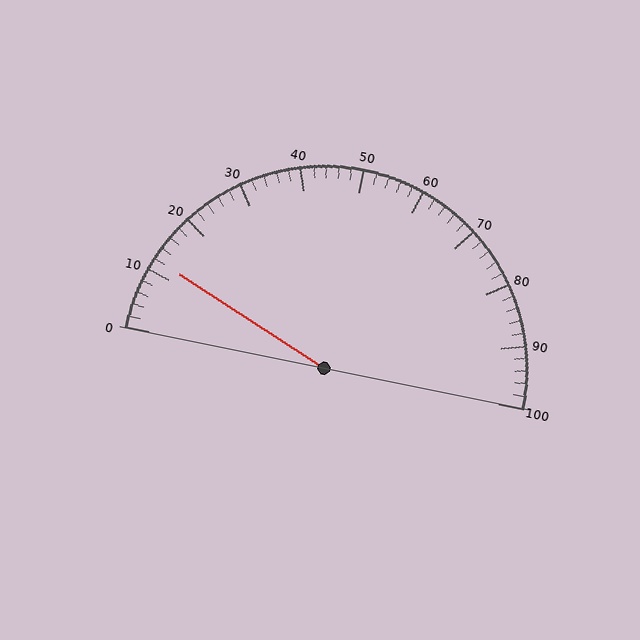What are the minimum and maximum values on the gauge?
The gauge ranges from 0 to 100.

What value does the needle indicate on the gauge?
The needle indicates approximately 12.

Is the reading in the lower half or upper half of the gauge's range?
The reading is in the lower half of the range (0 to 100).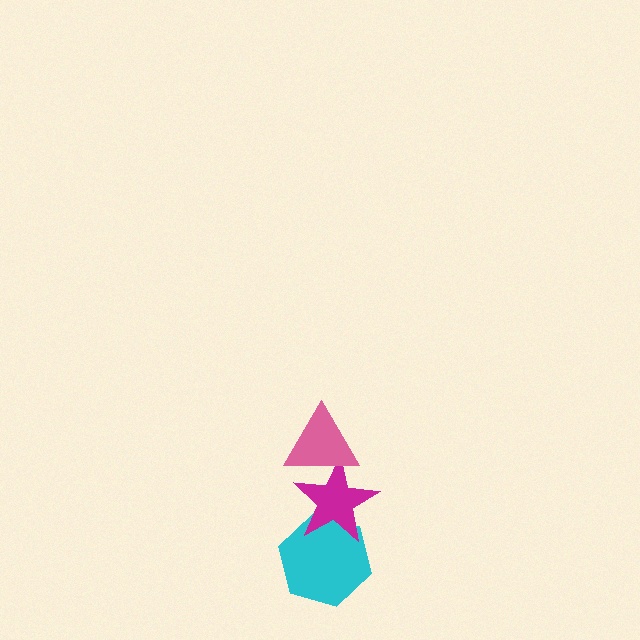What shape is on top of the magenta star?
The pink triangle is on top of the magenta star.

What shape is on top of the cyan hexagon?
The magenta star is on top of the cyan hexagon.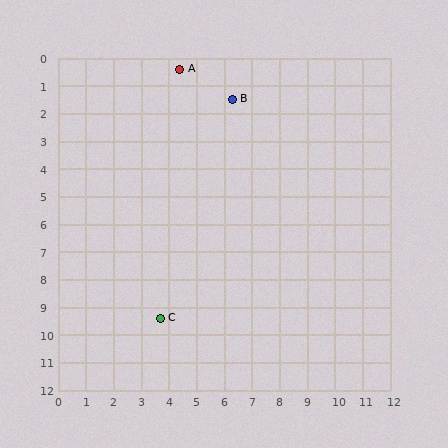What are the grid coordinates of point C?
Point C is at approximately (3.7, 9.4).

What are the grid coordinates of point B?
Point B is at approximately (6.3, 1.5).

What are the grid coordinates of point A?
Point A is at approximately (4.4, 0.4).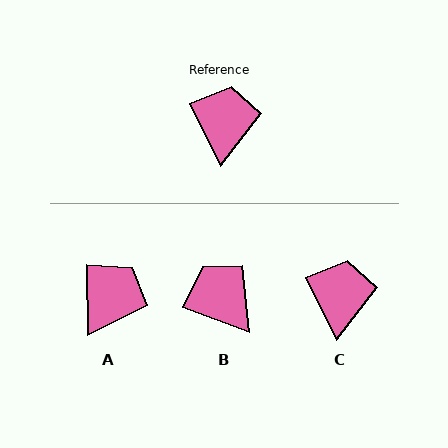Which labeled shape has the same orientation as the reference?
C.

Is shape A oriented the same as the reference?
No, it is off by about 26 degrees.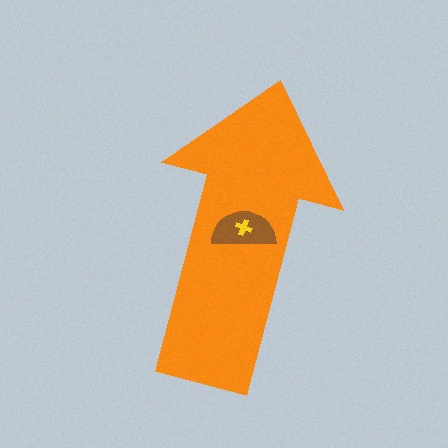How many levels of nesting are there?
3.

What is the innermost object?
The yellow cross.